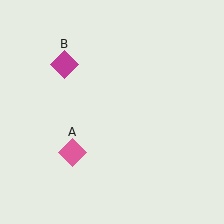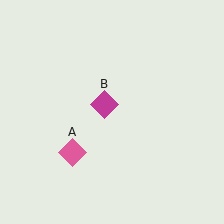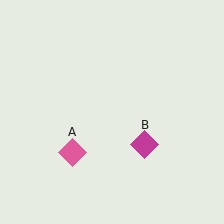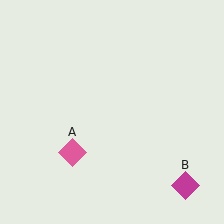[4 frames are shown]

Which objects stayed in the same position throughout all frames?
Pink diamond (object A) remained stationary.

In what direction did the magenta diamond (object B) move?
The magenta diamond (object B) moved down and to the right.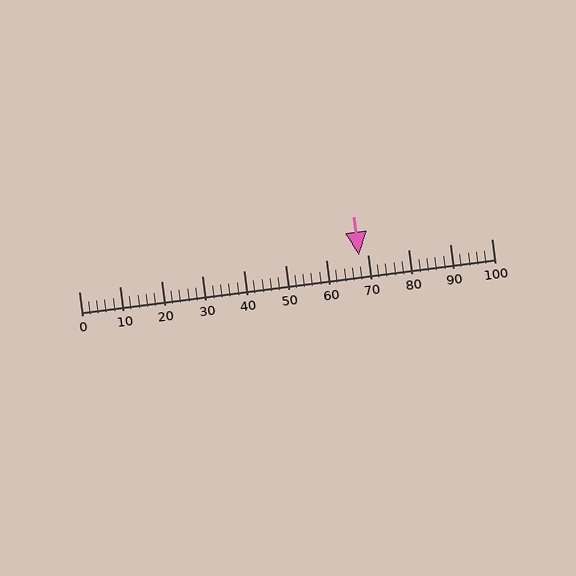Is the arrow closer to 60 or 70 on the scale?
The arrow is closer to 70.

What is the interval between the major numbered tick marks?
The major tick marks are spaced 10 units apart.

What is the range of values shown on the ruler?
The ruler shows values from 0 to 100.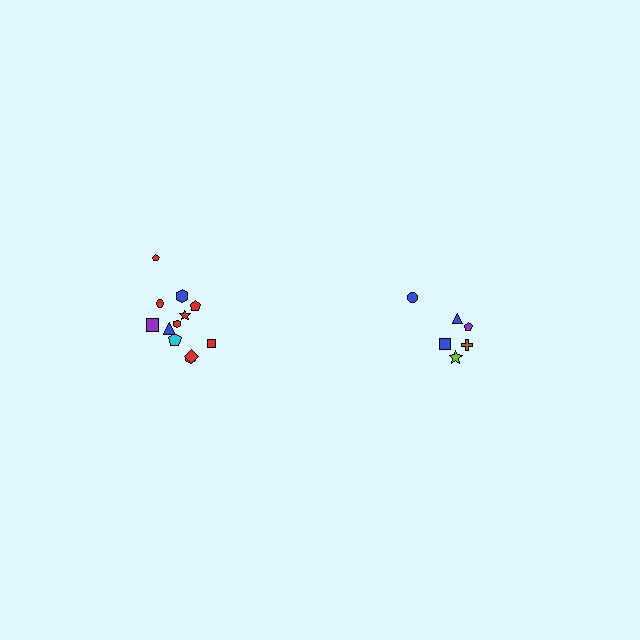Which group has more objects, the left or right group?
The left group.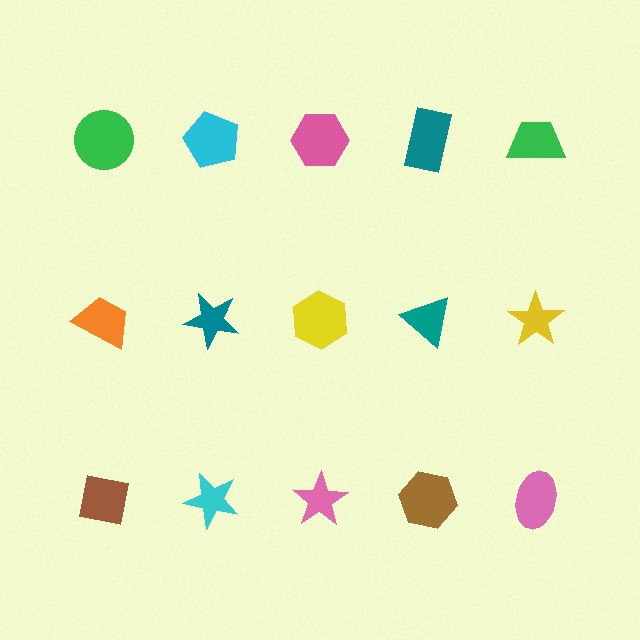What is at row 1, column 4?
A teal rectangle.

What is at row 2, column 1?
An orange trapezoid.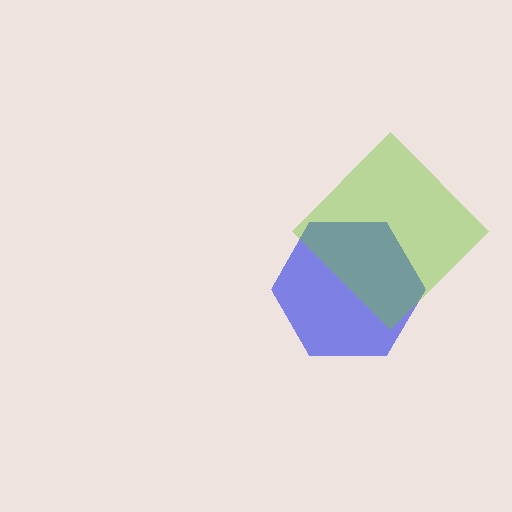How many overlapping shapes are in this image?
There are 2 overlapping shapes in the image.